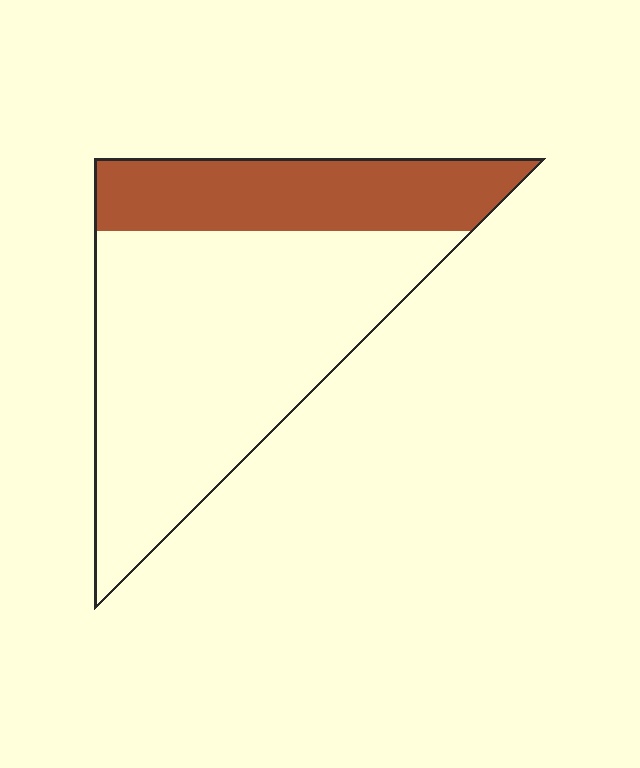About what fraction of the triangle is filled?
About one third (1/3).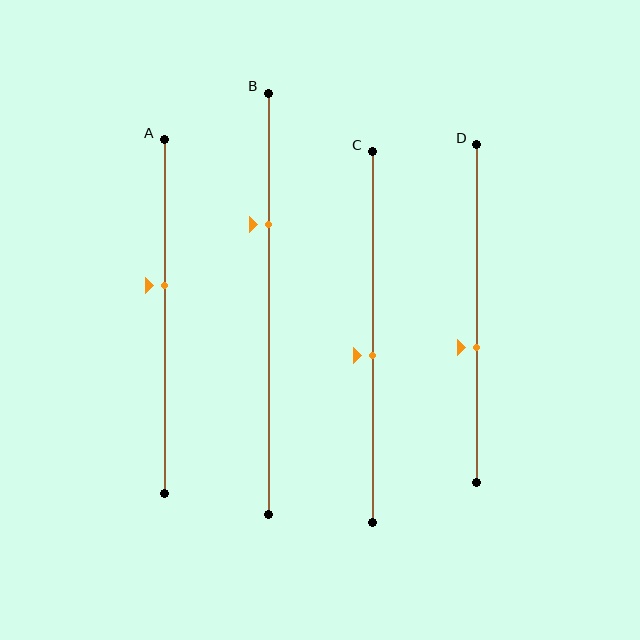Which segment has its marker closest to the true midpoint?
Segment C has its marker closest to the true midpoint.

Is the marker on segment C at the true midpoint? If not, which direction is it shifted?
No, the marker on segment C is shifted downward by about 5% of the segment length.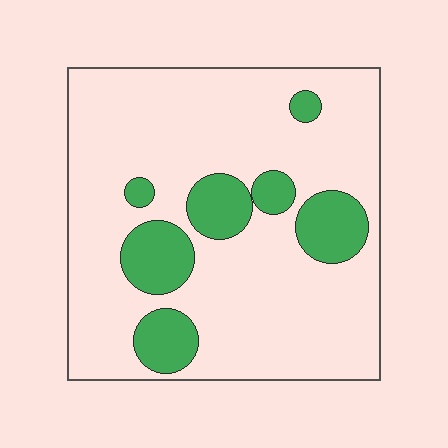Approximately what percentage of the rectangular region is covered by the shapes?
Approximately 20%.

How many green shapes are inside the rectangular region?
7.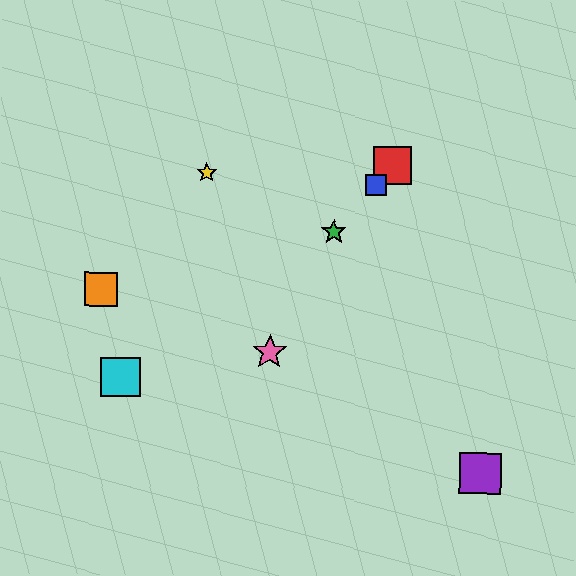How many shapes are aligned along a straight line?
3 shapes (the red square, the blue square, the green star) are aligned along a straight line.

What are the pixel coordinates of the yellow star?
The yellow star is at (207, 173).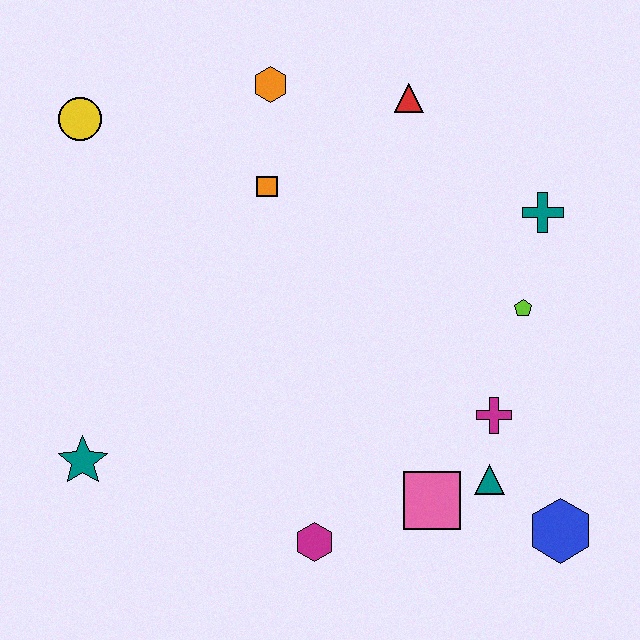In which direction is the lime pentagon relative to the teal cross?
The lime pentagon is below the teal cross.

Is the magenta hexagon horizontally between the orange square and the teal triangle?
Yes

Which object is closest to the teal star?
The magenta hexagon is closest to the teal star.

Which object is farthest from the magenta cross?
The yellow circle is farthest from the magenta cross.